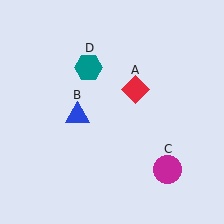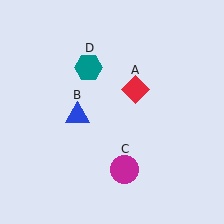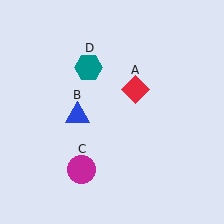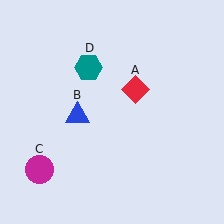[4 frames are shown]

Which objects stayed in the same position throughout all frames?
Red diamond (object A) and blue triangle (object B) and teal hexagon (object D) remained stationary.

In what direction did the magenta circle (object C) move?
The magenta circle (object C) moved left.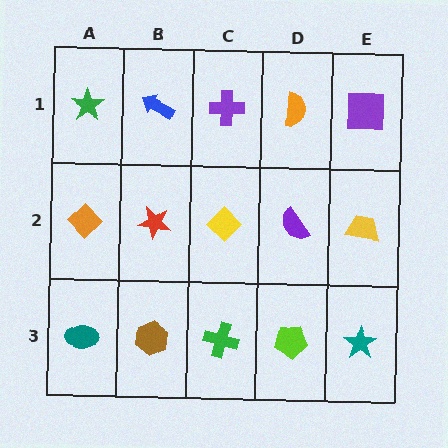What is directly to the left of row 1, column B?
A green star.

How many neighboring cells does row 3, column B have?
3.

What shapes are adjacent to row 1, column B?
A red star (row 2, column B), a green star (row 1, column A), a purple cross (row 1, column C).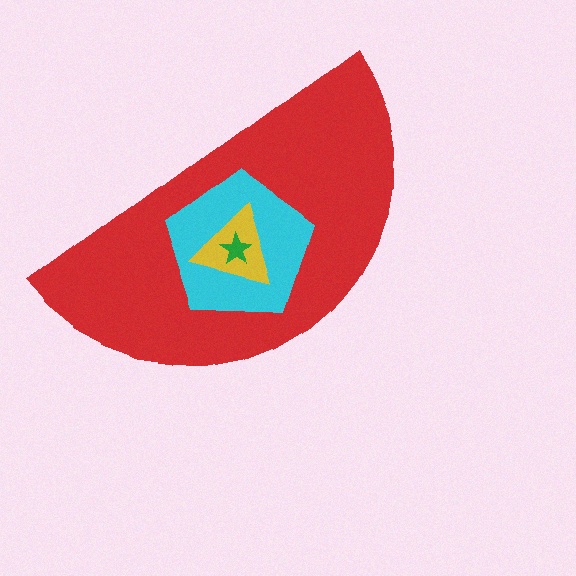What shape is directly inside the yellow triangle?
The green star.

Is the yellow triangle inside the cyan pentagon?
Yes.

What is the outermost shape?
The red semicircle.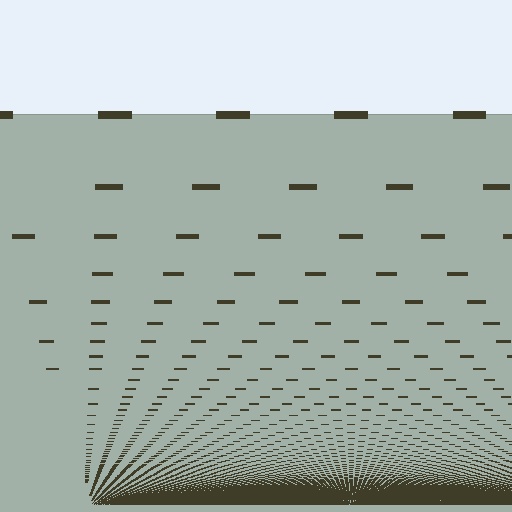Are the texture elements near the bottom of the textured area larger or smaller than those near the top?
Smaller. The gradient is inverted — elements near the bottom are smaller and denser.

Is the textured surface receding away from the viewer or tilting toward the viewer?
The surface appears to tilt toward the viewer. Texture elements get larger and sparser toward the top.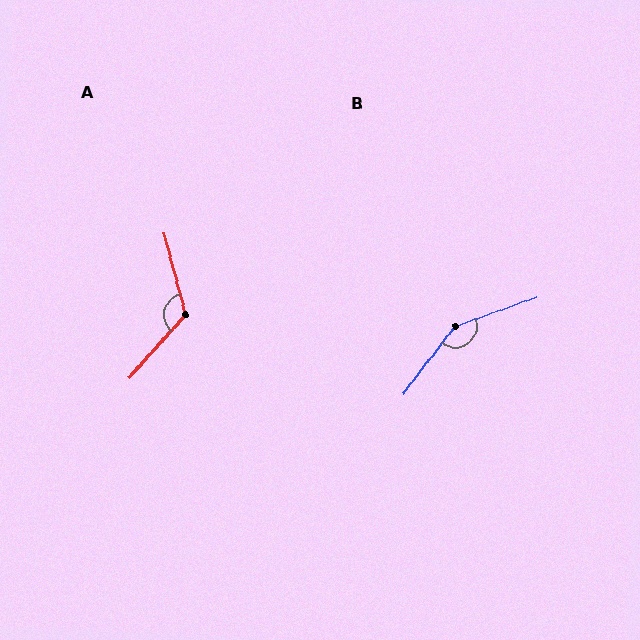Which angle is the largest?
B, at approximately 147 degrees.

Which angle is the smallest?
A, at approximately 124 degrees.